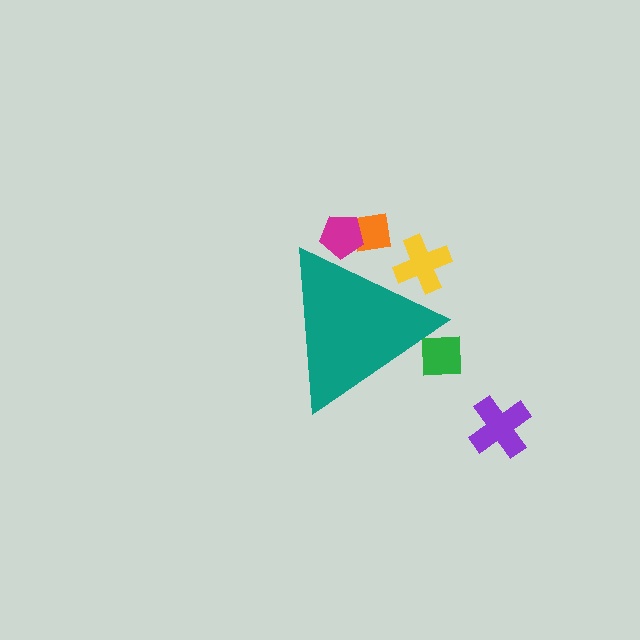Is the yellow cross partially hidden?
Yes, the yellow cross is partially hidden behind the teal triangle.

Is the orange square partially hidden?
Yes, the orange square is partially hidden behind the teal triangle.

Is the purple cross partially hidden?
No, the purple cross is fully visible.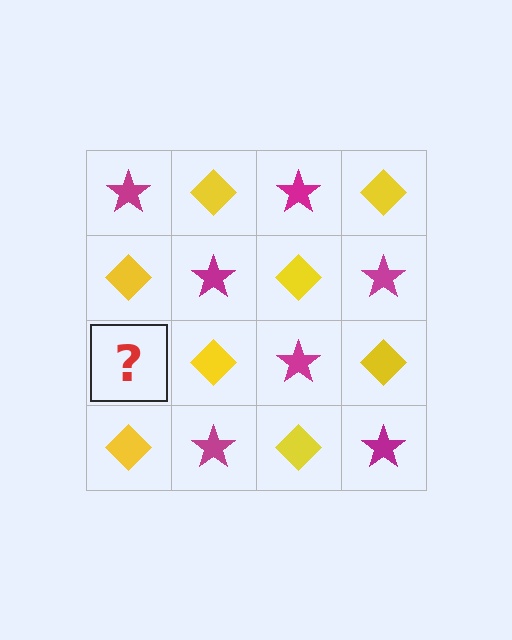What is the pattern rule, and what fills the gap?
The rule is that it alternates magenta star and yellow diamond in a checkerboard pattern. The gap should be filled with a magenta star.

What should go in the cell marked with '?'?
The missing cell should contain a magenta star.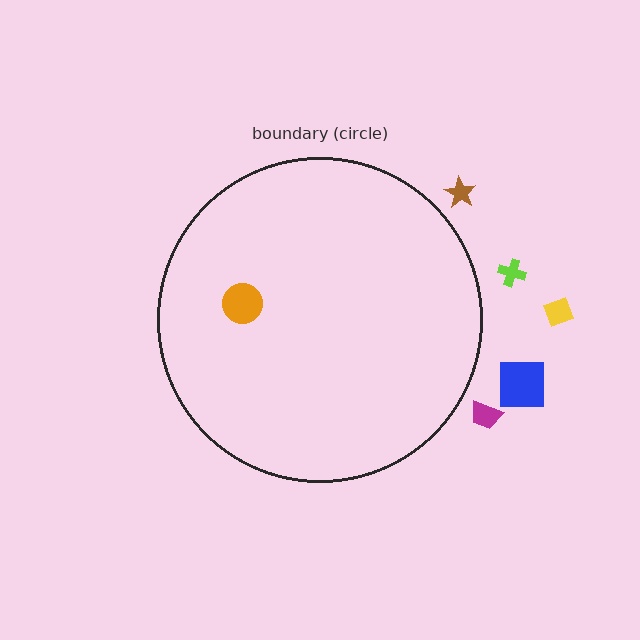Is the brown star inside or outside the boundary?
Outside.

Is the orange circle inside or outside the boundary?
Inside.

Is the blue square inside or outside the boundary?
Outside.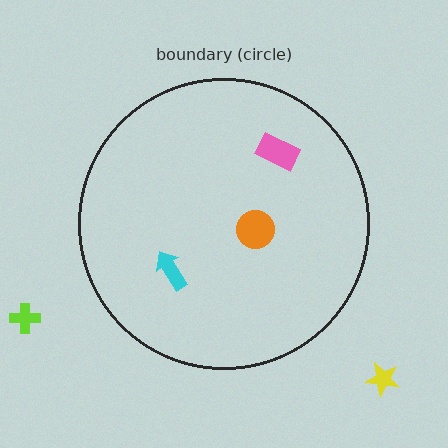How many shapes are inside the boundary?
3 inside, 2 outside.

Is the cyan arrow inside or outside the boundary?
Inside.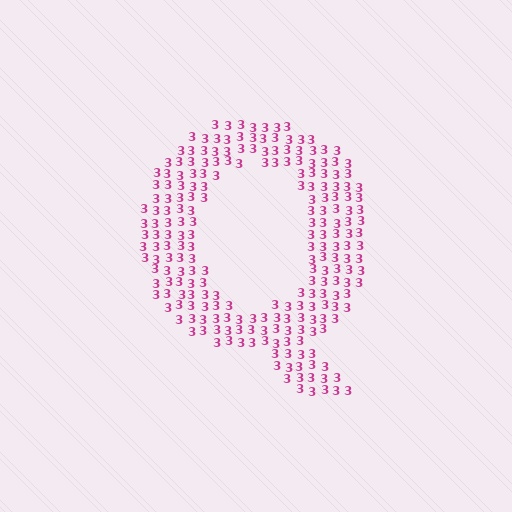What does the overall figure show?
The overall figure shows the letter Q.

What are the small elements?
The small elements are digit 3's.